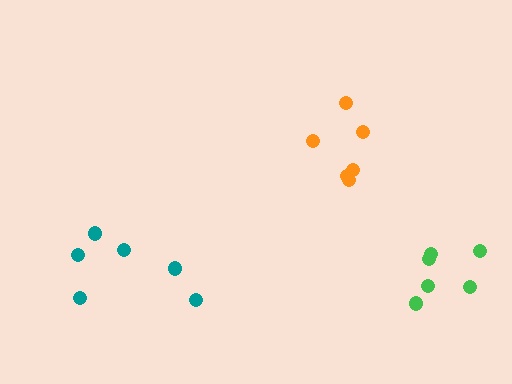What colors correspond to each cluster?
The clusters are colored: orange, teal, green.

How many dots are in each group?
Group 1: 6 dots, Group 2: 6 dots, Group 3: 6 dots (18 total).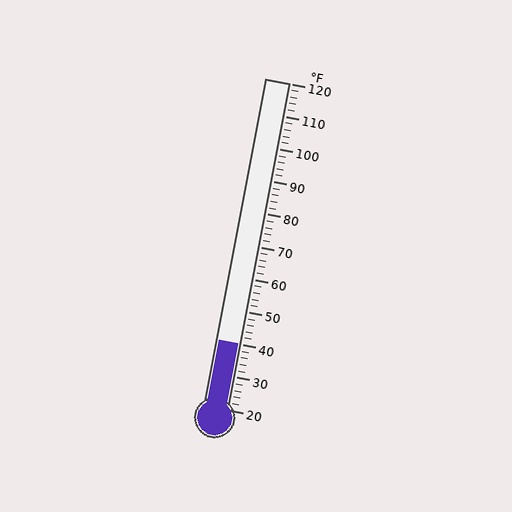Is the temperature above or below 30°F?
The temperature is above 30°F.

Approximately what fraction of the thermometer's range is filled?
The thermometer is filled to approximately 20% of its range.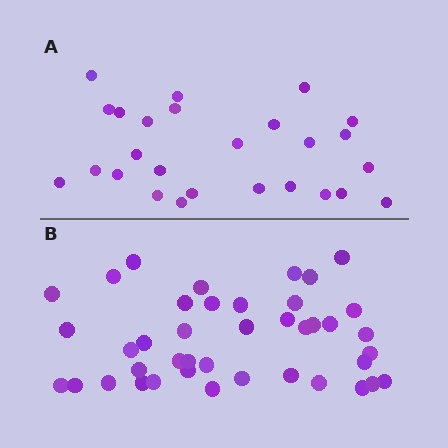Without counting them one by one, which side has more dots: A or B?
Region B (the bottom region) has more dots.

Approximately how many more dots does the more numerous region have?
Region B has approximately 15 more dots than region A.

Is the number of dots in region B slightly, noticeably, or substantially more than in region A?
Region B has substantially more. The ratio is roughly 1.6 to 1.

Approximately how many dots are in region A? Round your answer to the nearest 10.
About 30 dots. (The exact count is 26, which rounds to 30.)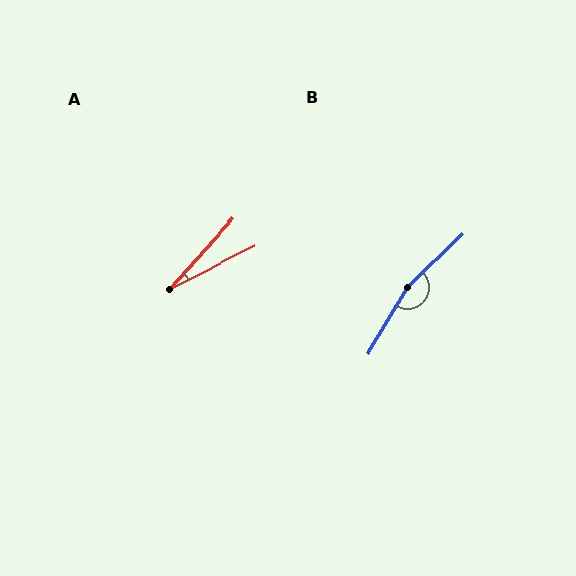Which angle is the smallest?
A, at approximately 21 degrees.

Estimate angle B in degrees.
Approximately 165 degrees.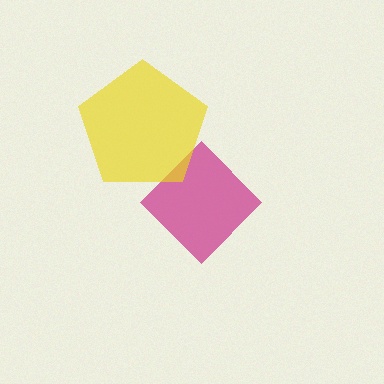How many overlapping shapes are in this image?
There are 2 overlapping shapes in the image.